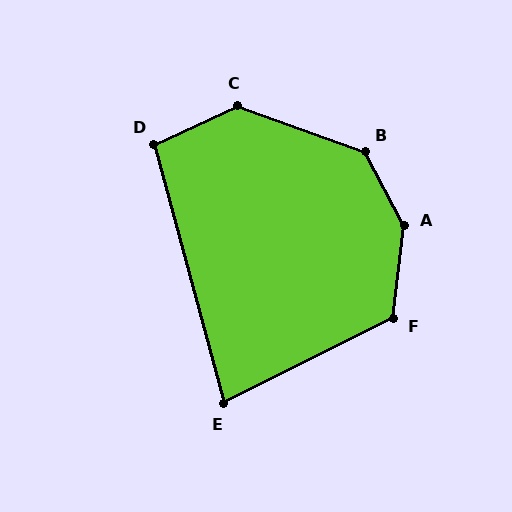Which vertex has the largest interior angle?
A, at approximately 146 degrees.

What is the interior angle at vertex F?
Approximately 123 degrees (obtuse).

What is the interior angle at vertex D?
Approximately 100 degrees (obtuse).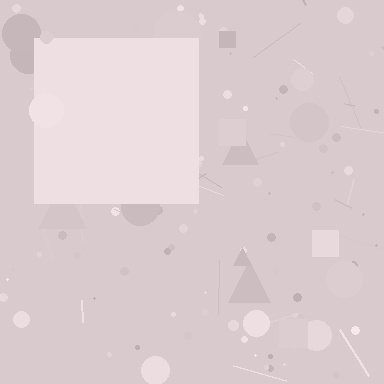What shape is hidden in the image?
A square is hidden in the image.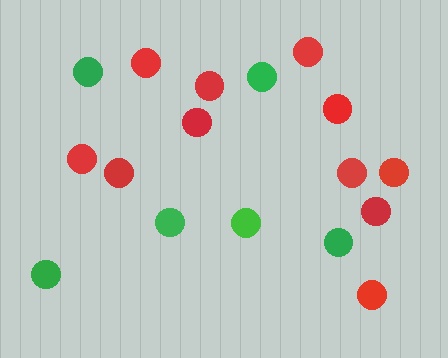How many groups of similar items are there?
There are 2 groups: one group of green circles (6) and one group of red circles (11).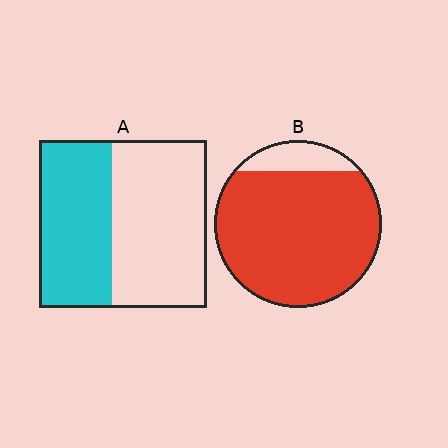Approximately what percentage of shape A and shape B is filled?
A is approximately 45% and B is approximately 85%.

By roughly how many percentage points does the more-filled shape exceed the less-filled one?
By roughly 45 percentage points (B over A).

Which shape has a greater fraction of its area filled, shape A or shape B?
Shape B.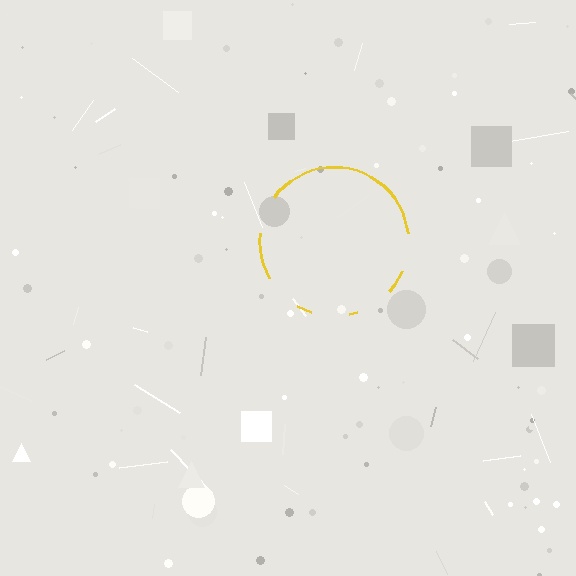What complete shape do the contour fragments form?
The contour fragments form a circle.